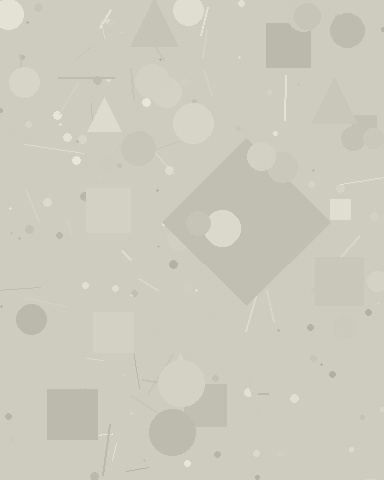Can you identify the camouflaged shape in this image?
The camouflaged shape is a diamond.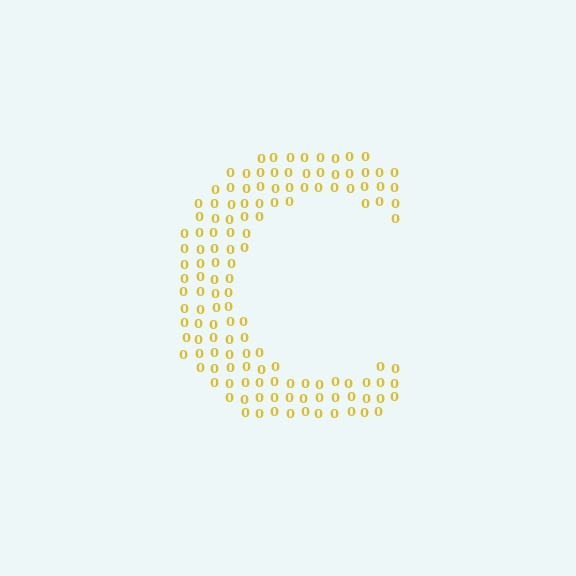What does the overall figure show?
The overall figure shows the letter C.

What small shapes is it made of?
It is made of small digit 0's.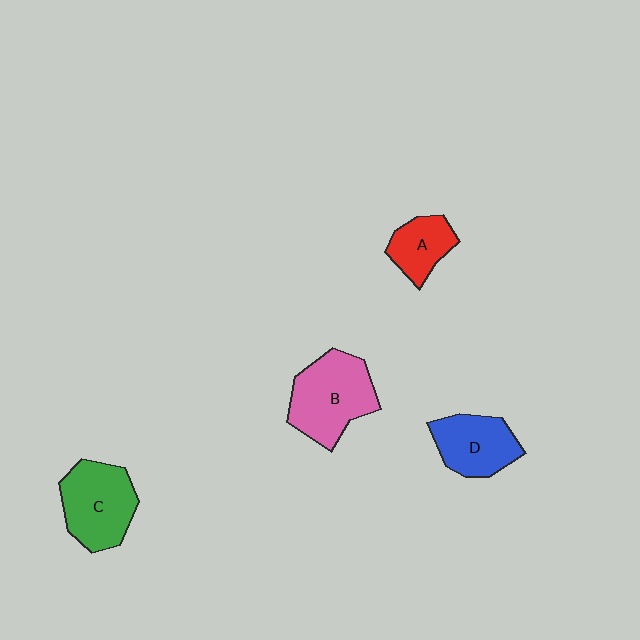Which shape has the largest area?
Shape B (pink).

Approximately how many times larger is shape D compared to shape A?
Approximately 1.4 times.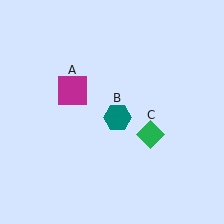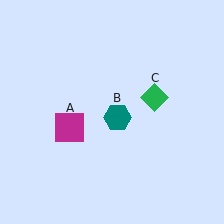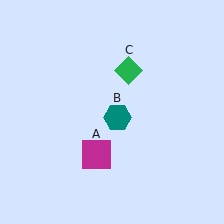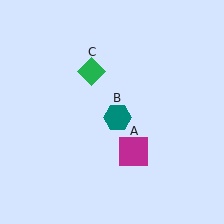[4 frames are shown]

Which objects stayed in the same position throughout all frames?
Teal hexagon (object B) remained stationary.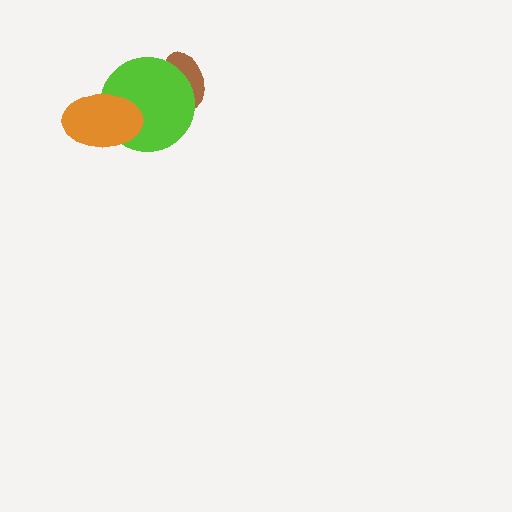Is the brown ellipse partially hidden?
Yes, it is partially covered by another shape.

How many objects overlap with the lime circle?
2 objects overlap with the lime circle.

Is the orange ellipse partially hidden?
No, no other shape covers it.